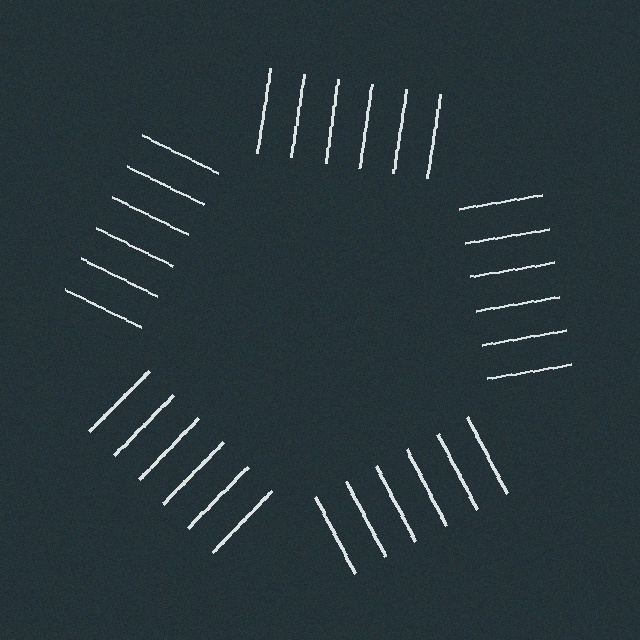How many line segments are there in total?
30 — 6 along each of the 5 edges.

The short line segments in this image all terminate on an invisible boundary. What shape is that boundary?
An illusory pentagon — the line segments terminate on its edges but no continuous stroke is drawn.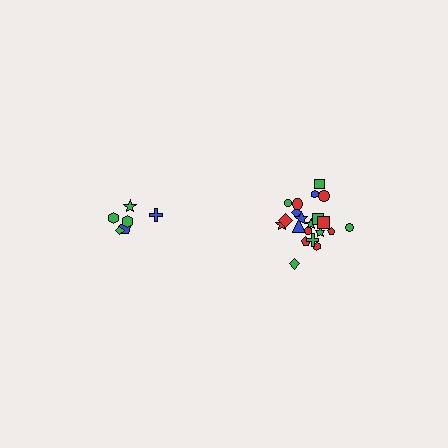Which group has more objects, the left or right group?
The right group.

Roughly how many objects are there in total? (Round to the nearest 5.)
Roughly 30 objects in total.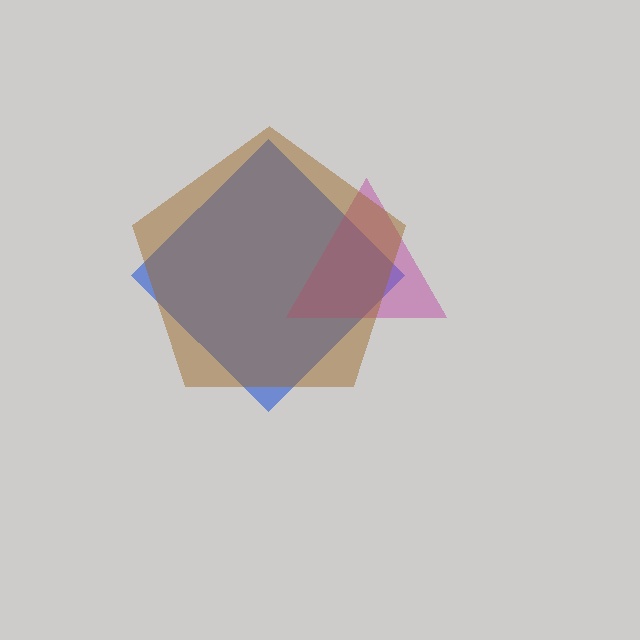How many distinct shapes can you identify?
There are 3 distinct shapes: a blue diamond, a magenta triangle, a brown pentagon.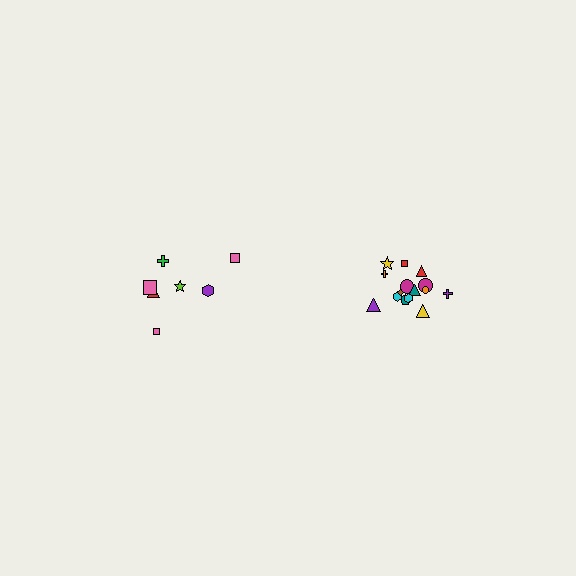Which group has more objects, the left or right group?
The right group.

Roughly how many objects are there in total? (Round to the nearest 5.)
Roughly 20 objects in total.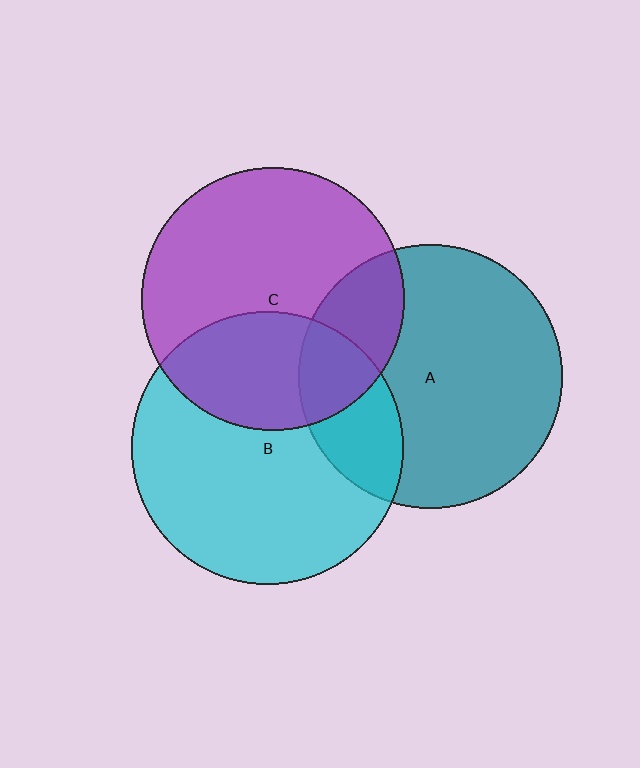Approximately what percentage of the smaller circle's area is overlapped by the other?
Approximately 35%.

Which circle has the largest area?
Circle B (cyan).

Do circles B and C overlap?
Yes.